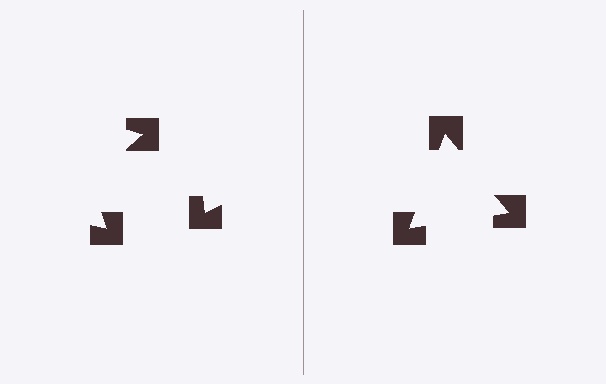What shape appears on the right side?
An illusory triangle.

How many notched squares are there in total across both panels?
6 — 3 on each side.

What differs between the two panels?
The notched squares are positioned identically on both sides; only the wedge orientations differ. On the right they align to a triangle; on the left they are misaligned.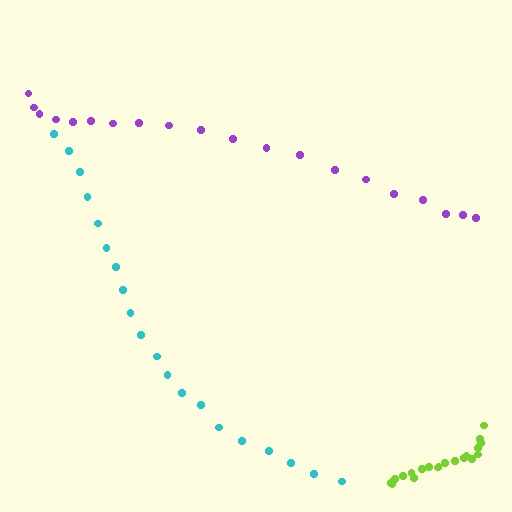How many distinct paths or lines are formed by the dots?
There are 3 distinct paths.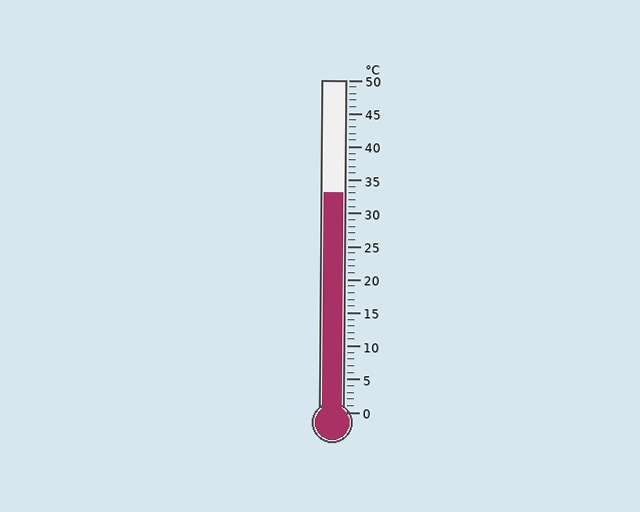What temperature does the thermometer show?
The thermometer shows approximately 33°C.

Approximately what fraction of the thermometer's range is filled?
The thermometer is filled to approximately 65% of its range.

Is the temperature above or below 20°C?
The temperature is above 20°C.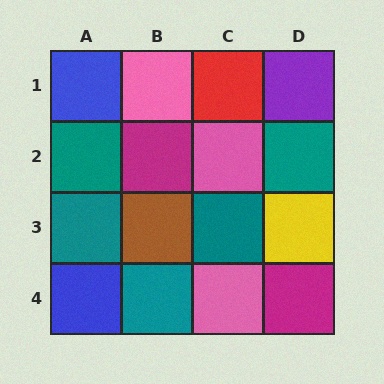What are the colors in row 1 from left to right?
Blue, pink, red, purple.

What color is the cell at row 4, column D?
Magenta.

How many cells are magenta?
2 cells are magenta.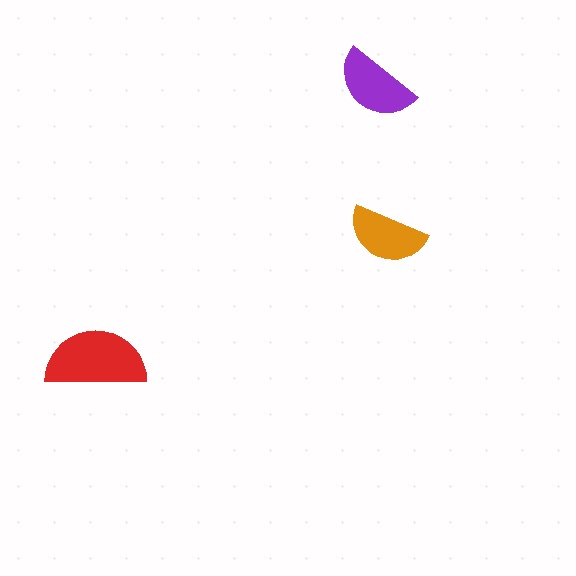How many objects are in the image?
There are 3 objects in the image.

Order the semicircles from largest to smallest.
the red one, the purple one, the orange one.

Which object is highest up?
The purple semicircle is topmost.